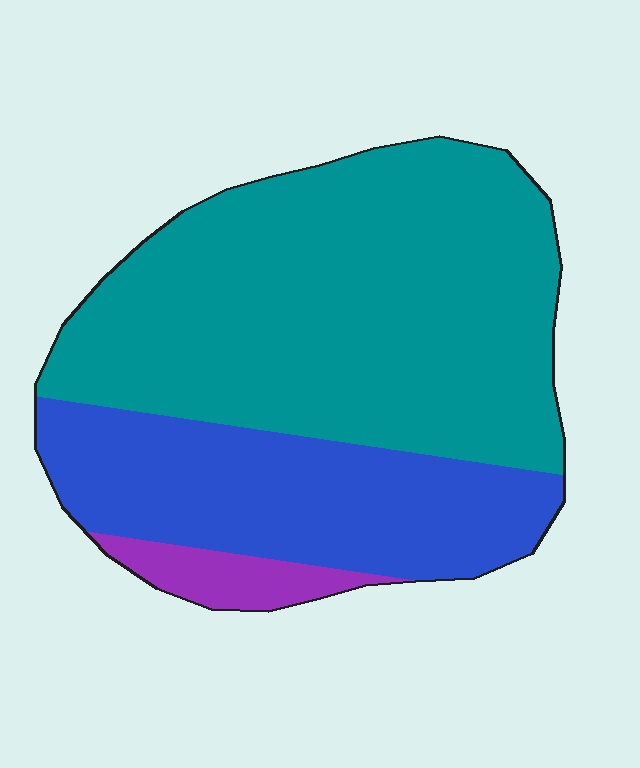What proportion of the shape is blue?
Blue takes up about one third (1/3) of the shape.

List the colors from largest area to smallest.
From largest to smallest: teal, blue, purple.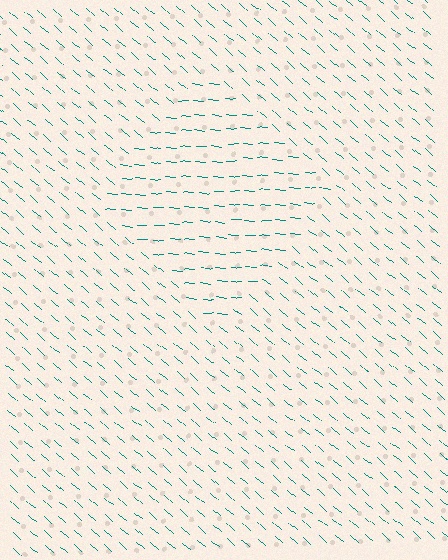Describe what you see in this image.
The image is filled with small teal line segments. A diamond region in the image has lines oriented differently from the surrounding lines, creating a visible texture boundary.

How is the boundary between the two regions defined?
The boundary is defined purely by a change in line orientation (approximately 35 degrees difference). All lines are the same color and thickness.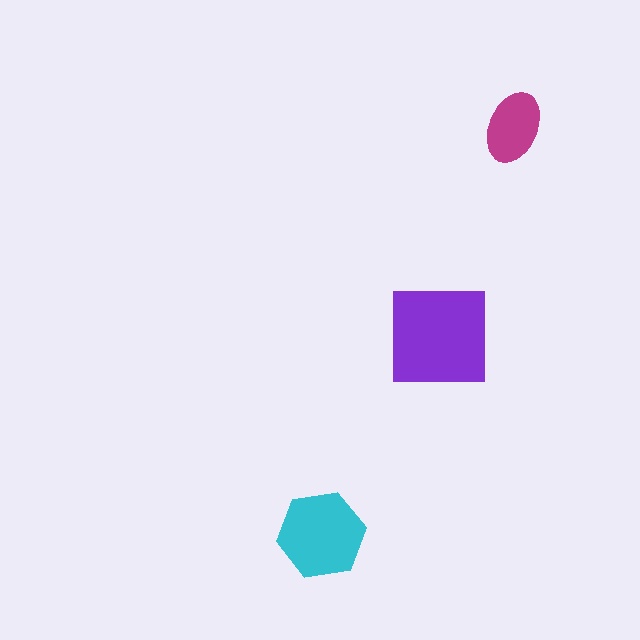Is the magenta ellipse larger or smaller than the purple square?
Smaller.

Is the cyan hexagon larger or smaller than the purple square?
Smaller.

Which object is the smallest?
The magenta ellipse.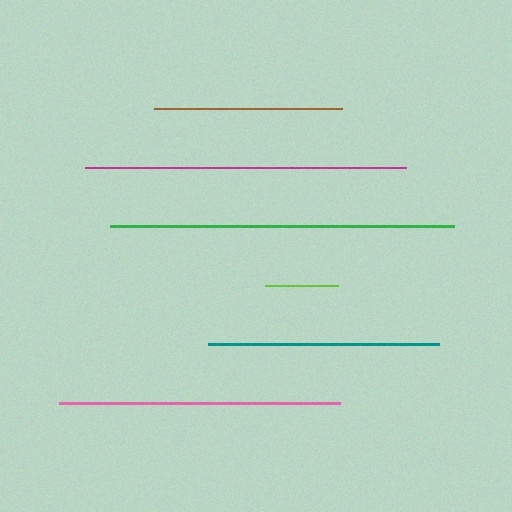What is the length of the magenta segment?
The magenta segment is approximately 320 pixels long.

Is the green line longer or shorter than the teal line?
The green line is longer than the teal line.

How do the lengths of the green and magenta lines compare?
The green and magenta lines are approximately the same length.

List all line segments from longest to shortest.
From longest to shortest: green, magenta, pink, teal, brown, lime.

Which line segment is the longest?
The green line is the longest at approximately 344 pixels.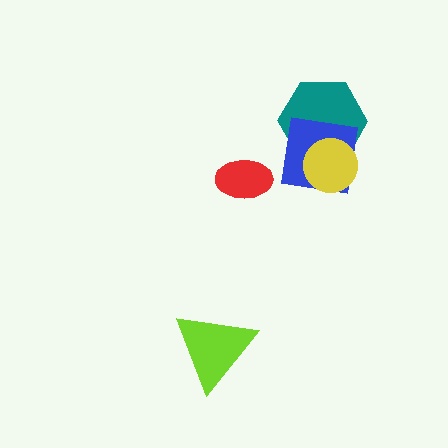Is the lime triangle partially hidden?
No, no other shape covers it.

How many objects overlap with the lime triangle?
0 objects overlap with the lime triangle.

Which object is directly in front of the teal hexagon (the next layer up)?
The blue square is directly in front of the teal hexagon.